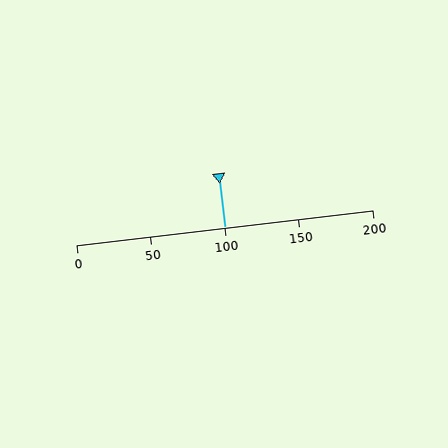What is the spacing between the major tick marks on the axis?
The major ticks are spaced 50 apart.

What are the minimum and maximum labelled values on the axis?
The axis runs from 0 to 200.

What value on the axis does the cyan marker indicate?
The marker indicates approximately 100.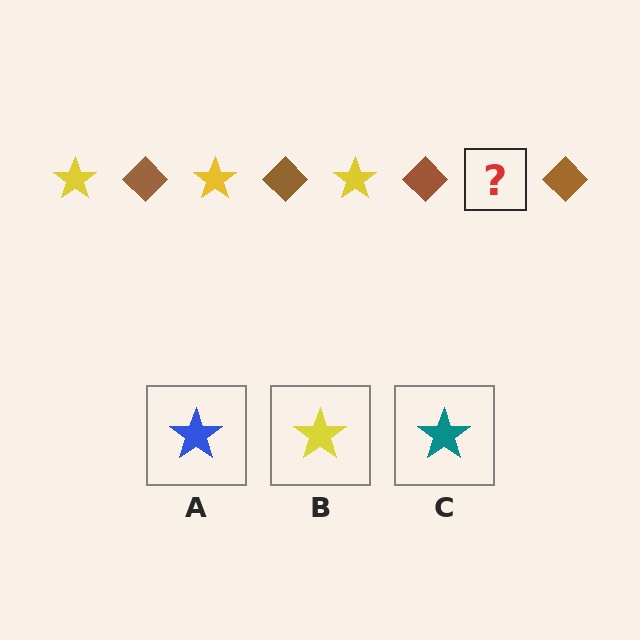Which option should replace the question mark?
Option B.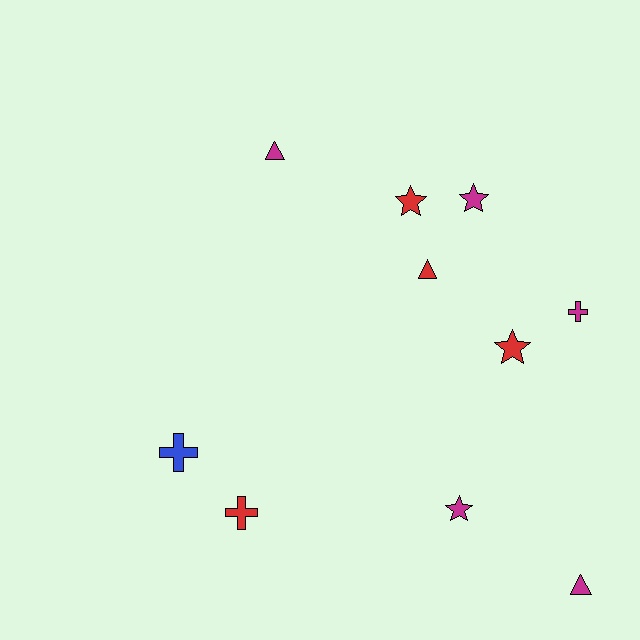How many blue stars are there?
There are no blue stars.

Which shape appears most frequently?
Star, with 4 objects.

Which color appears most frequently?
Magenta, with 5 objects.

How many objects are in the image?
There are 10 objects.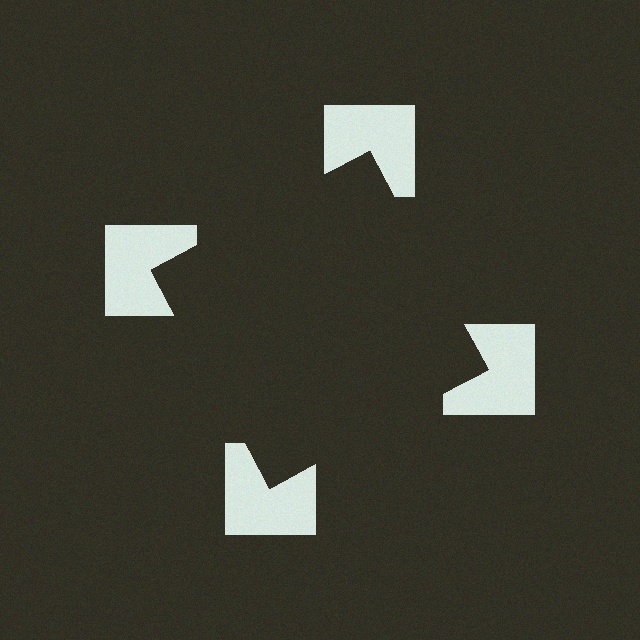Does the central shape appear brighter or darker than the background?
It typically appears slightly darker than the background, even though no actual brightness change is drawn.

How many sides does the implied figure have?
4 sides.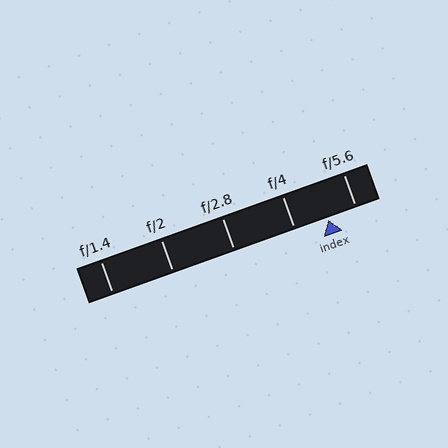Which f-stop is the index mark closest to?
The index mark is closest to f/5.6.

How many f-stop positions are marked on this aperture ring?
There are 5 f-stop positions marked.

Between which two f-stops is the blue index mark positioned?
The index mark is between f/4 and f/5.6.